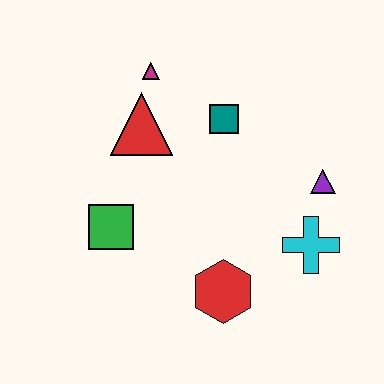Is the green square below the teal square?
Yes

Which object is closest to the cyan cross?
The purple triangle is closest to the cyan cross.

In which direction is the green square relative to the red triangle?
The green square is below the red triangle.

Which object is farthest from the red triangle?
The cyan cross is farthest from the red triangle.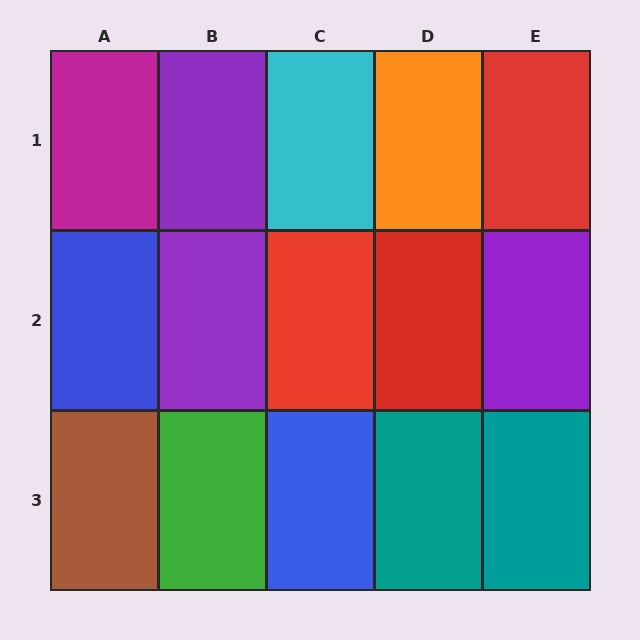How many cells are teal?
2 cells are teal.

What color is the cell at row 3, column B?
Green.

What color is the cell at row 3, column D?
Teal.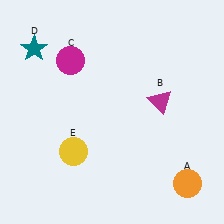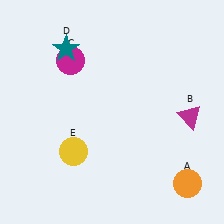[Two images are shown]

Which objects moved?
The objects that moved are: the magenta triangle (B), the teal star (D).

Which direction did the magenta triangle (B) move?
The magenta triangle (B) moved right.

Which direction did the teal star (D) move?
The teal star (D) moved right.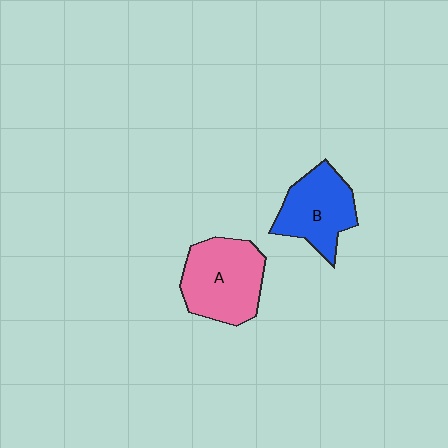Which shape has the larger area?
Shape A (pink).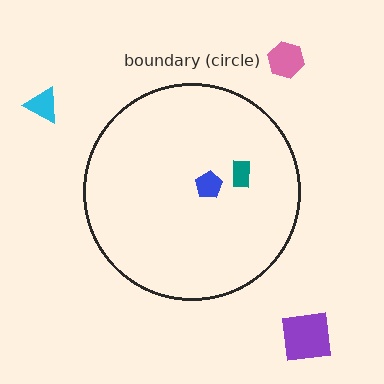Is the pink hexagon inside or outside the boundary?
Outside.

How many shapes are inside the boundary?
2 inside, 3 outside.